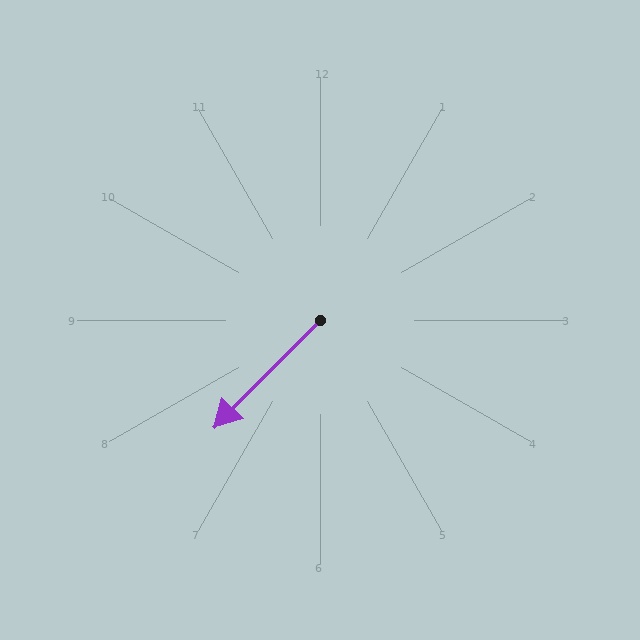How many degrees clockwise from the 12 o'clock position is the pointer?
Approximately 225 degrees.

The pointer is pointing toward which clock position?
Roughly 7 o'clock.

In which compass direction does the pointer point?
Southwest.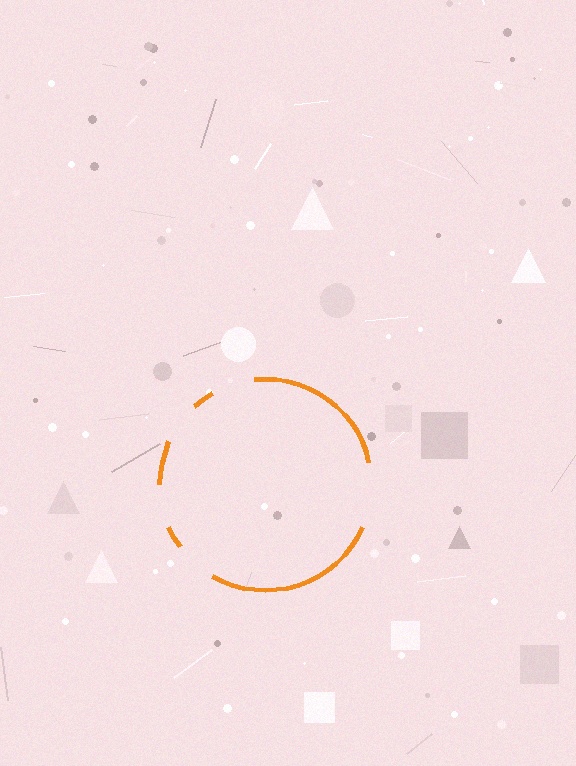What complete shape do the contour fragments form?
The contour fragments form a circle.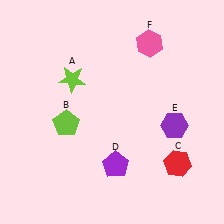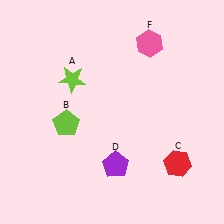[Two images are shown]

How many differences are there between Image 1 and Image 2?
There is 1 difference between the two images.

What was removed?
The purple hexagon (E) was removed in Image 2.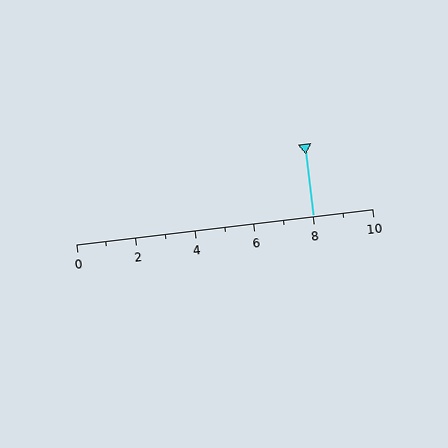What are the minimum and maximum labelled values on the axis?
The axis runs from 0 to 10.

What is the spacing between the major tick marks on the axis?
The major ticks are spaced 2 apart.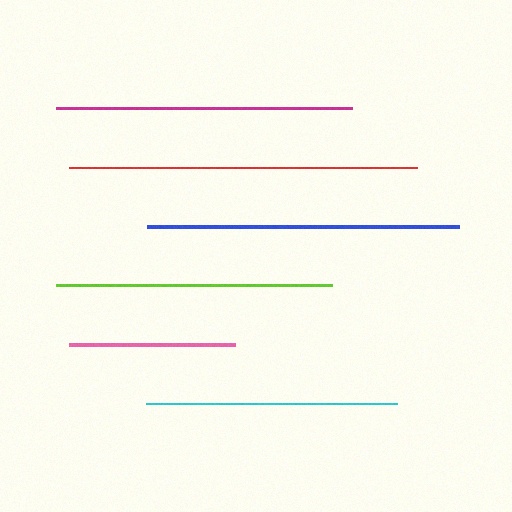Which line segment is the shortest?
The pink line is the shortest at approximately 166 pixels.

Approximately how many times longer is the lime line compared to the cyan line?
The lime line is approximately 1.1 times the length of the cyan line.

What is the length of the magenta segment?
The magenta segment is approximately 296 pixels long.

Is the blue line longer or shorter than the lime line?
The blue line is longer than the lime line.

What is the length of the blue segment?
The blue segment is approximately 313 pixels long.